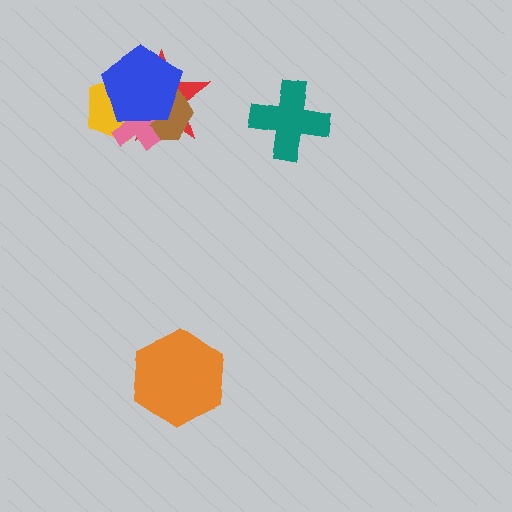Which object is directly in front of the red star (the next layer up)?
The brown hexagon is directly in front of the red star.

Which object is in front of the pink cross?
The blue pentagon is in front of the pink cross.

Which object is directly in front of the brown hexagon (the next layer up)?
The pink cross is directly in front of the brown hexagon.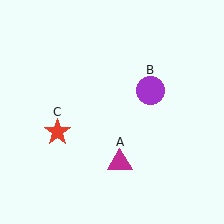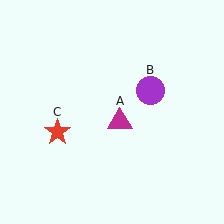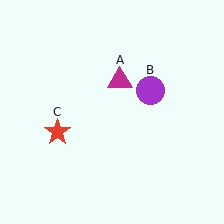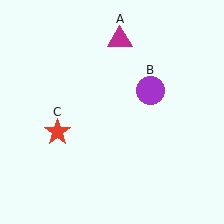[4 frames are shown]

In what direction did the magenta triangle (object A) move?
The magenta triangle (object A) moved up.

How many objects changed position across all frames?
1 object changed position: magenta triangle (object A).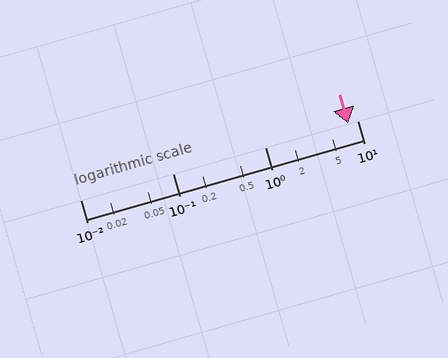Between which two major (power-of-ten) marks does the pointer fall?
The pointer is between 1 and 10.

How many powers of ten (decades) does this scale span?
The scale spans 3 decades, from 0.01 to 10.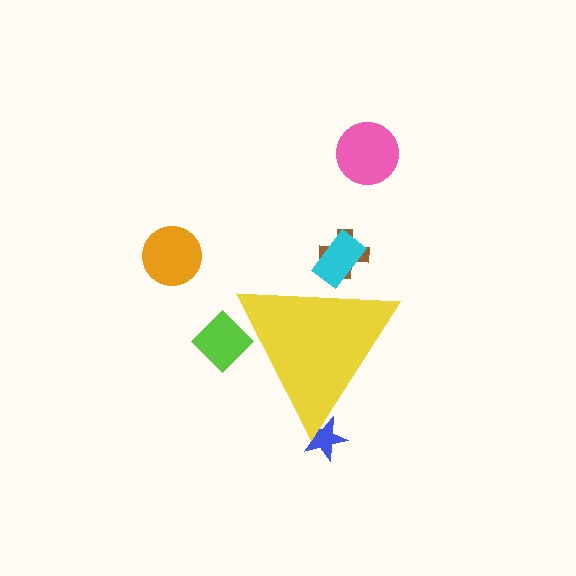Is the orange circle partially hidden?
No, the orange circle is fully visible.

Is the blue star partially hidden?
Yes, the blue star is partially hidden behind the yellow triangle.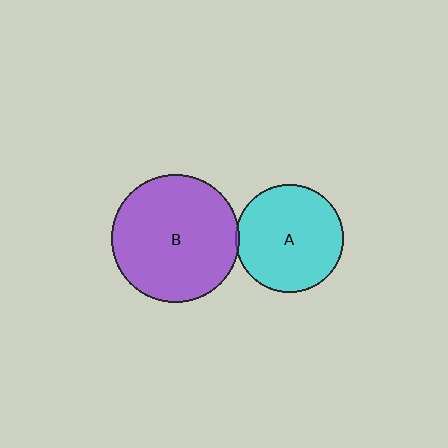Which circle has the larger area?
Circle B (purple).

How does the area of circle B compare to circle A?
Approximately 1.4 times.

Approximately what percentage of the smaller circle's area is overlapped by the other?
Approximately 5%.